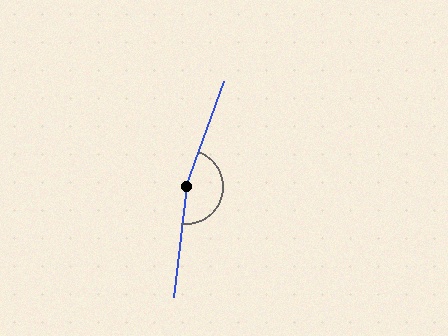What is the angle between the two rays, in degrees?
Approximately 167 degrees.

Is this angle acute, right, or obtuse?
It is obtuse.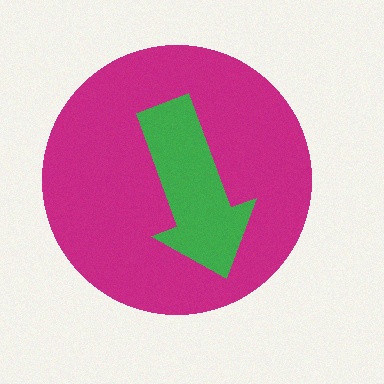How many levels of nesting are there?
2.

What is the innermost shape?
The green arrow.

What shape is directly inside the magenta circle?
The green arrow.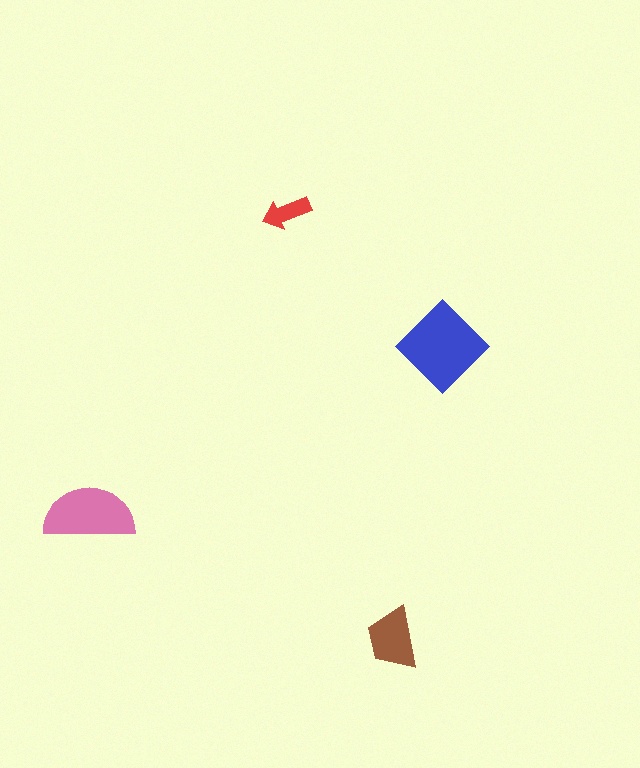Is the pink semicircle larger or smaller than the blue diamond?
Smaller.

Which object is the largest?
The blue diamond.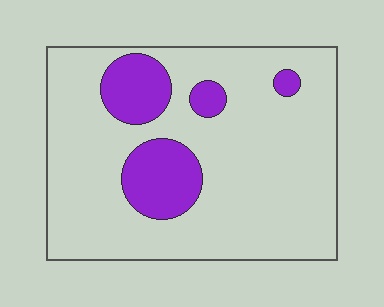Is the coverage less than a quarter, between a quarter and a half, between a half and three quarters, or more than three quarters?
Less than a quarter.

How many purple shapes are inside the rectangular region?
4.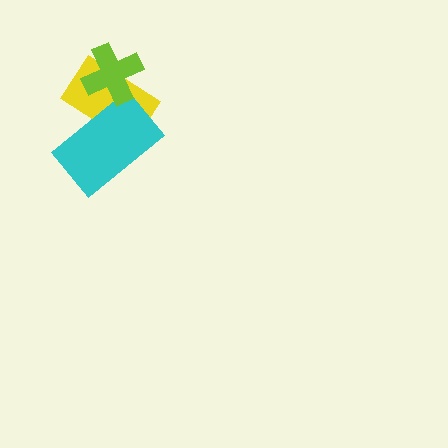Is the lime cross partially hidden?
No, no other shape covers it.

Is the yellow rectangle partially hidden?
Yes, it is partially covered by another shape.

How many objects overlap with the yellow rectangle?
2 objects overlap with the yellow rectangle.